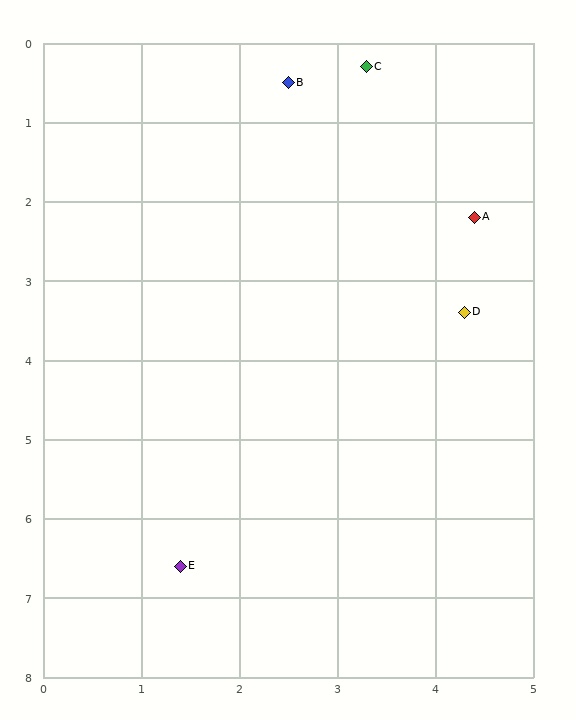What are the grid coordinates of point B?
Point B is at approximately (2.5, 0.5).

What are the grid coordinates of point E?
Point E is at approximately (1.4, 6.6).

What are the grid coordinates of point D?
Point D is at approximately (4.3, 3.4).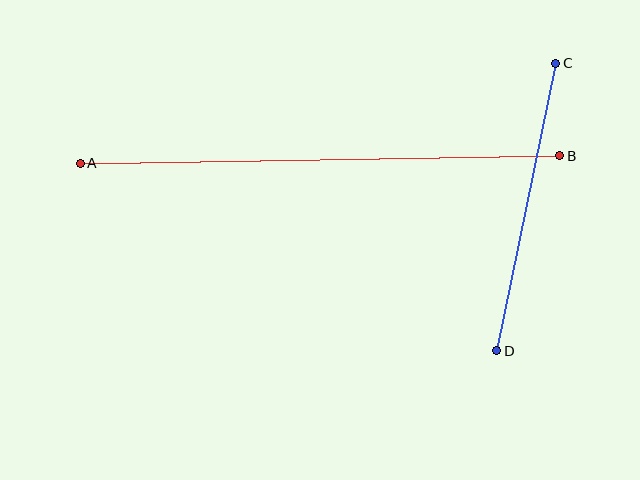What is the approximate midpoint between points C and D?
The midpoint is at approximately (526, 207) pixels.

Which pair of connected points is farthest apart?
Points A and B are farthest apart.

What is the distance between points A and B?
The distance is approximately 480 pixels.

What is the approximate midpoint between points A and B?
The midpoint is at approximately (320, 159) pixels.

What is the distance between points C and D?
The distance is approximately 294 pixels.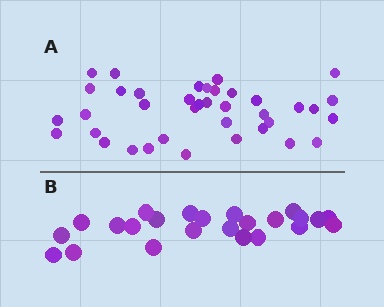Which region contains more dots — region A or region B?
Region A (the top region) has more dots.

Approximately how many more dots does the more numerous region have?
Region A has approximately 15 more dots than region B.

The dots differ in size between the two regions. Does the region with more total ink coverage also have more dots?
No. Region B has more total ink coverage because its dots are larger, but region A actually contains more individual dots. Total area can be misleading — the number of items is what matters here.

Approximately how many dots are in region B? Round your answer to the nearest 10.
About 20 dots. (The exact count is 24, which rounds to 20.)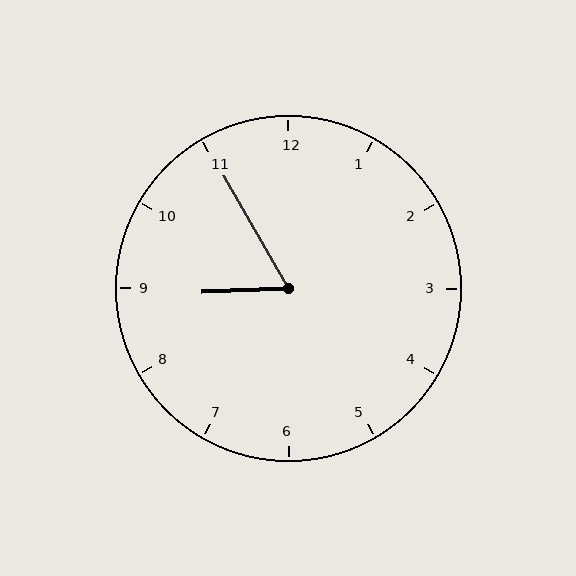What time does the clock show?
8:55.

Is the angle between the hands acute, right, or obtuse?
It is acute.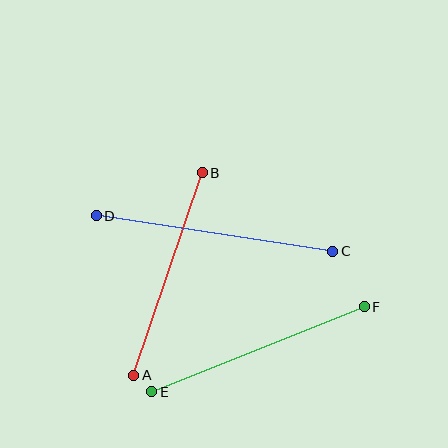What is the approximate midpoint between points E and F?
The midpoint is at approximately (258, 349) pixels.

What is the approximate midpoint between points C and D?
The midpoint is at approximately (215, 234) pixels.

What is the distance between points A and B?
The distance is approximately 214 pixels.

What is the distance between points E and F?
The distance is approximately 229 pixels.